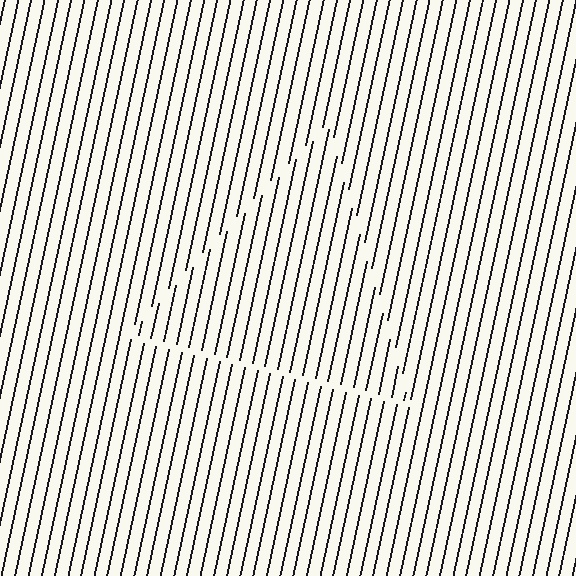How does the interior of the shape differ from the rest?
The interior of the shape contains the same grating, shifted by half a period — the contour is defined by the phase discontinuity where line-ends from the inner and outer gratings abut.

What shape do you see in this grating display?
An illusory triangle. The interior of the shape contains the same grating, shifted by half a period — the contour is defined by the phase discontinuity where line-ends from the inner and outer gratings abut.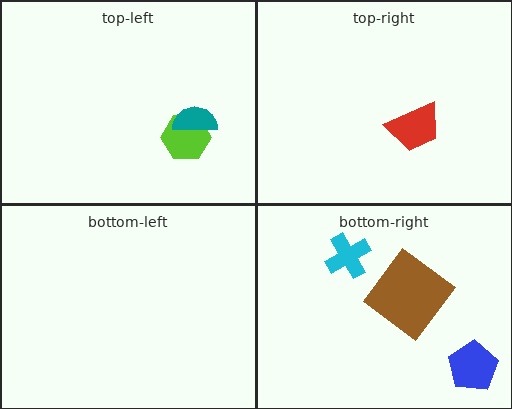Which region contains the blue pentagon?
The bottom-right region.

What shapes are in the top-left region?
The lime hexagon, the teal semicircle.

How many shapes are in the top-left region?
2.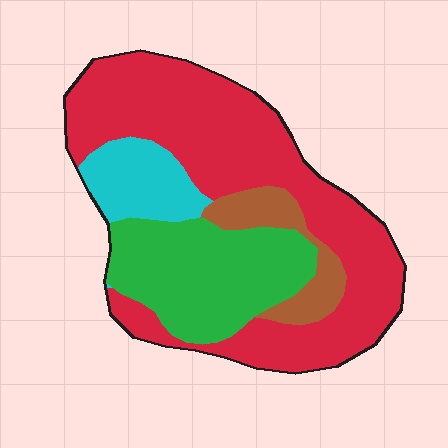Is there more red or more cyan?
Red.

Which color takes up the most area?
Red, at roughly 55%.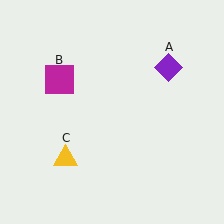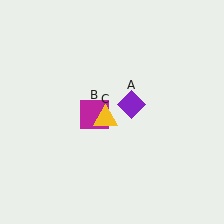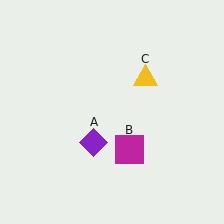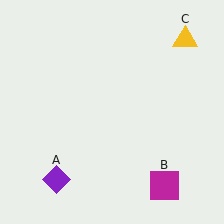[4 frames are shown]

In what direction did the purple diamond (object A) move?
The purple diamond (object A) moved down and to the left.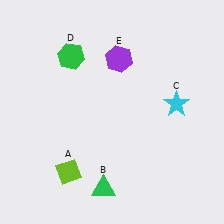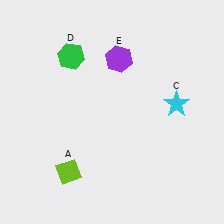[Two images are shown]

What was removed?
The green triangle (B) was removed in Image 2.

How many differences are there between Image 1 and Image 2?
There is 1 difference between the two images.